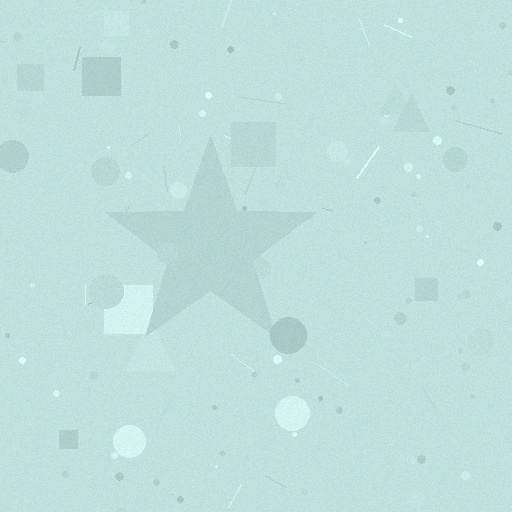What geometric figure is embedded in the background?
A star is embedded in the background.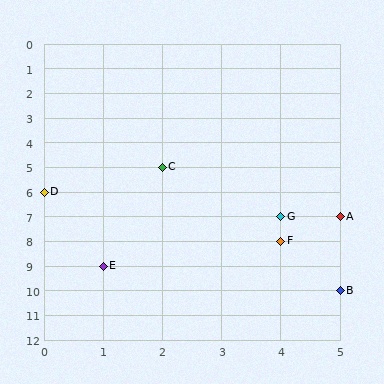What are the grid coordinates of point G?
Point G is at grid coordinates (4, 7).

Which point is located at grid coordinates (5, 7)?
Point A is at (5, 7).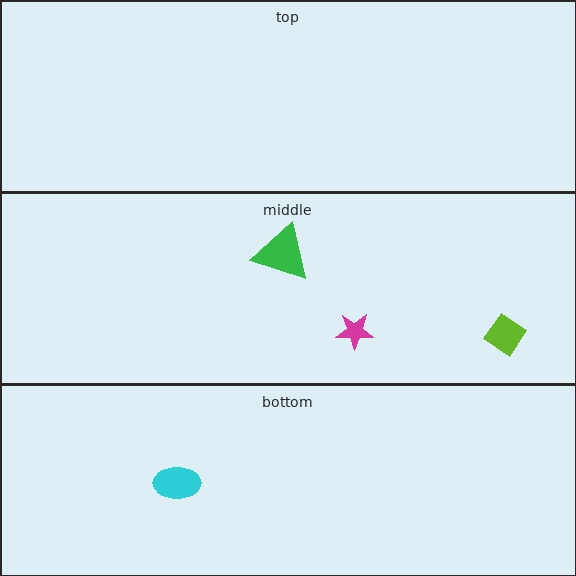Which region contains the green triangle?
The middle region.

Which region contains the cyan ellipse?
The bottom region.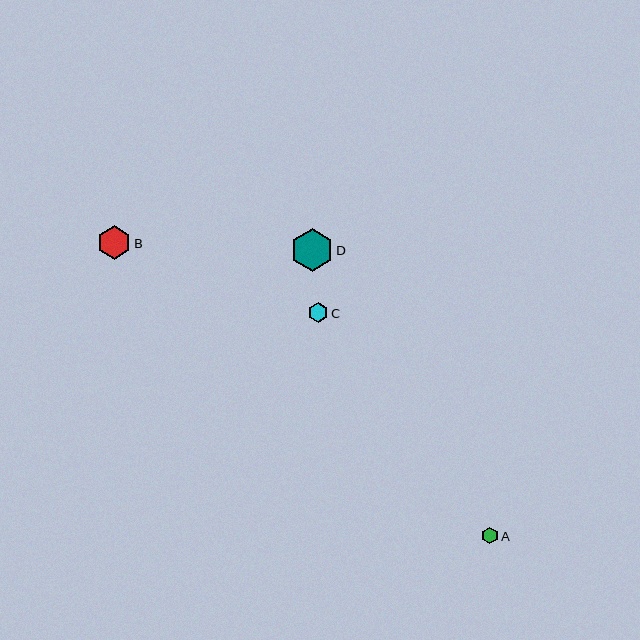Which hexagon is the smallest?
Hexagon A is the smallest with a size of approximately 17 pixels.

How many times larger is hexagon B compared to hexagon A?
Hexagon B is approximately 2.0 times the size of hexagon A.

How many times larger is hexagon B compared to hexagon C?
Hexagon B is approximately 1.7 times the size of hexagon C.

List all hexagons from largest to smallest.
From largest to smallest: D, B, C, A.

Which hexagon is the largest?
Hexagon D is the largest with a size of approximately 43 pixels.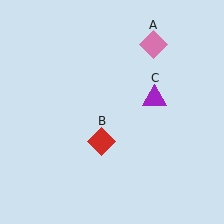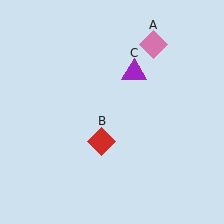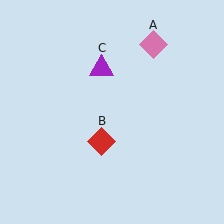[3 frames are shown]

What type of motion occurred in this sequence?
The purple triangle (object C) rotated counterclockwise around the center of the scene.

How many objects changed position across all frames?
1 object changed position: purple triangle (object C).